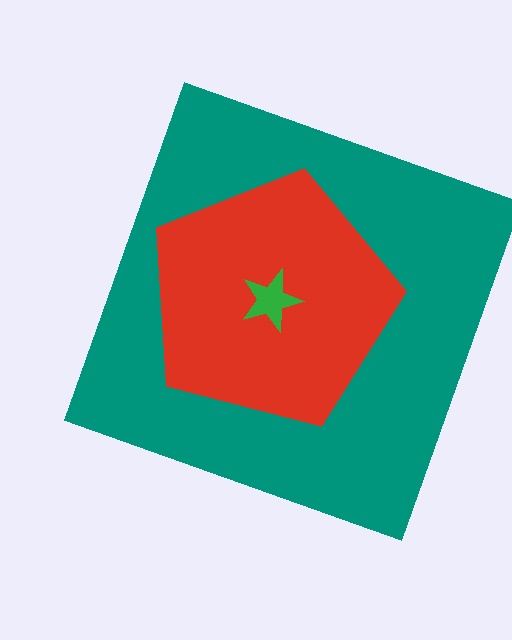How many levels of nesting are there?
3.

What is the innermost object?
The green star.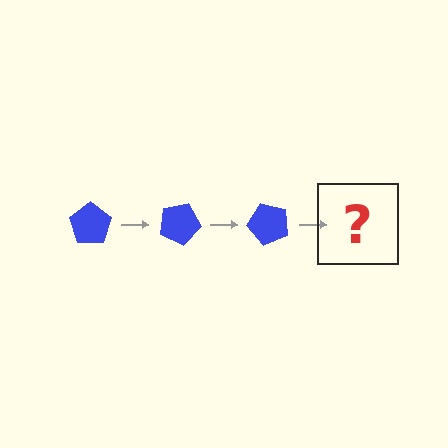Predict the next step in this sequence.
The next step is a blue pentagon rotated 75 degrees.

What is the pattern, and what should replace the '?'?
The pattern is that the pentagon rotates 25 degrees each step. The '?' should be a blue pentagon rotated 75 degrees.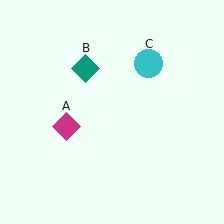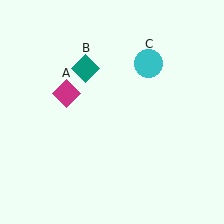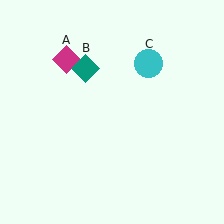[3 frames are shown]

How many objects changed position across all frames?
1 object changed position: magenta diamond (object A).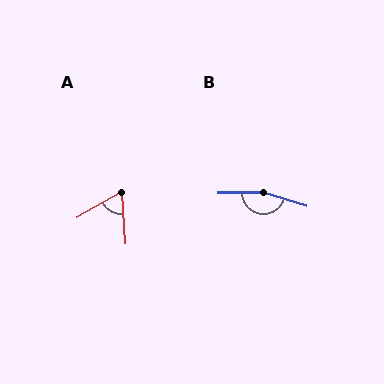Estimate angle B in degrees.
Approximately 162 degrees.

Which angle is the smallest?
A, at approximately 64 degrees.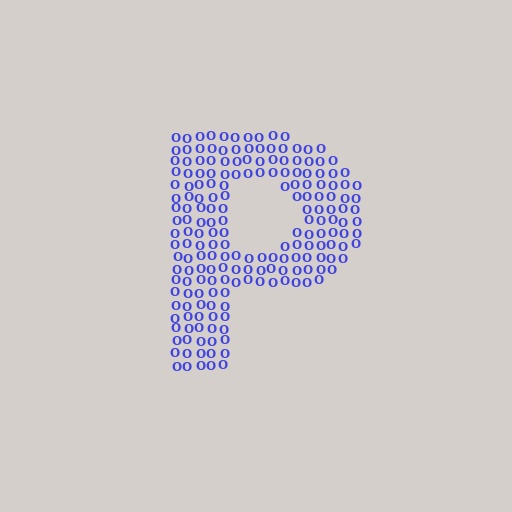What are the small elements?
The small elements are letter O's.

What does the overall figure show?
The overall figure shows the letter P.